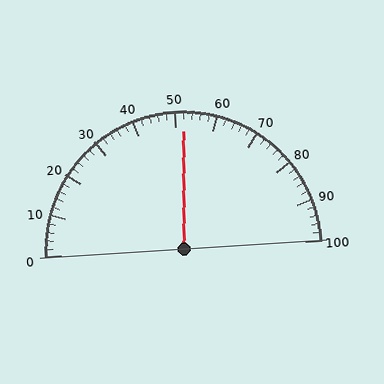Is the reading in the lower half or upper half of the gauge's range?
The reading is in the upper half of the range (0 to 100).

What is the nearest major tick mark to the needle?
The nearest major tick mark is 50.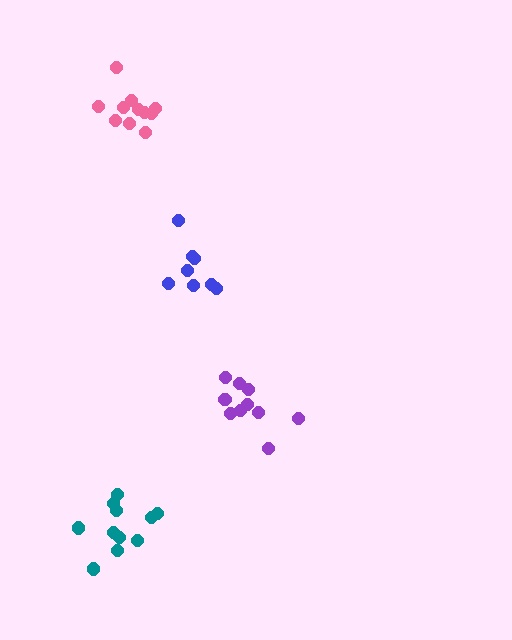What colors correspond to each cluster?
The clusters are colored: teal, blue, purple, pink.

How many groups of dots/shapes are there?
There are 4 groups.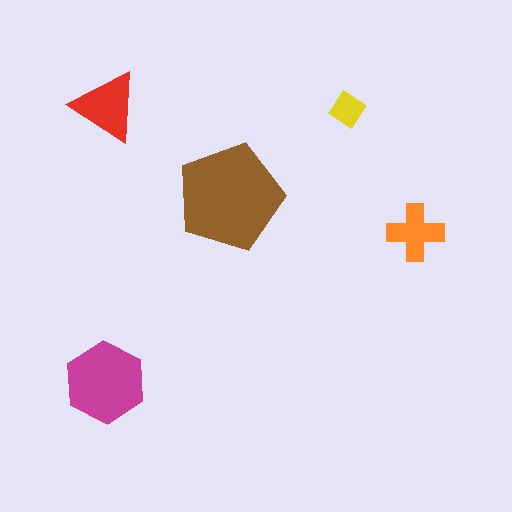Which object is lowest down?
The magenta hexagon is bottommost.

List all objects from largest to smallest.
The brown pentagon, the magenta hexagon, the red triangle, the orange cross, the yellow diamond.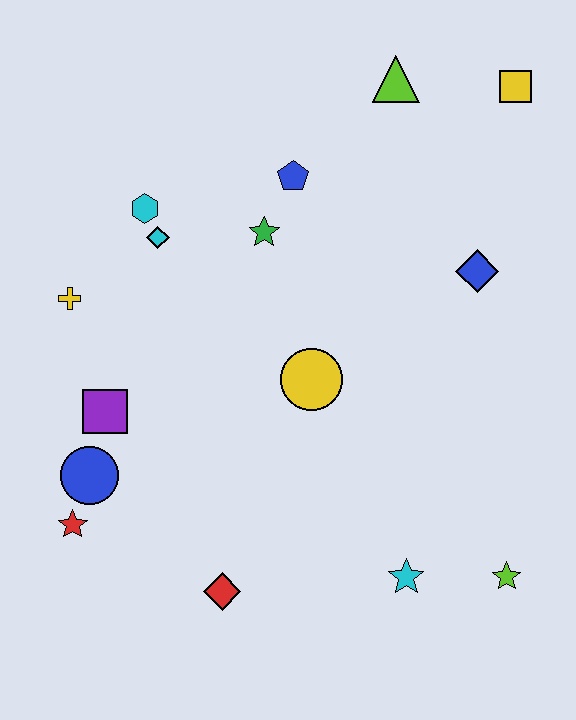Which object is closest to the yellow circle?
The green star is closest to the yellow circle.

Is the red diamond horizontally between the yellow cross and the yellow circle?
Yes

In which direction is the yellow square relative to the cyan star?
The yellow square is above the cyan star.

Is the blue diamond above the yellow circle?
Yes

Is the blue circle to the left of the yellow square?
Yes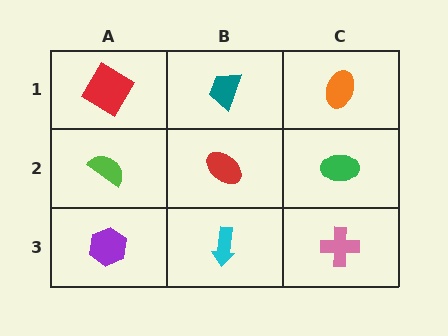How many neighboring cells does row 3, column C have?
2.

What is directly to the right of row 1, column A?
A teal trapezoid.